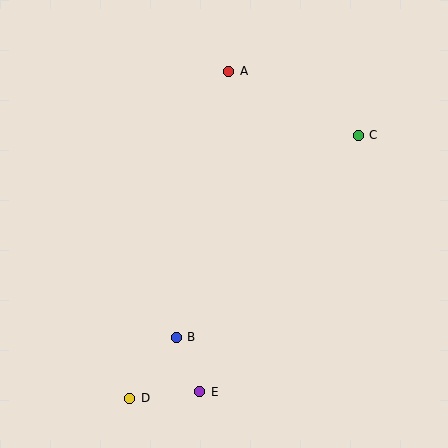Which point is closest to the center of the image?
Point B at (176, 337) is closest to the center.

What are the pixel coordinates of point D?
Point D is at (130, 398).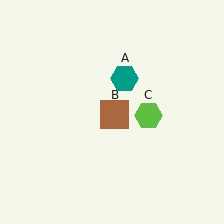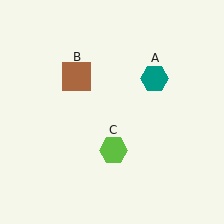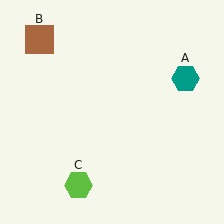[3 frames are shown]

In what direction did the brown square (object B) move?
The brown square (object B) moved up and to the left.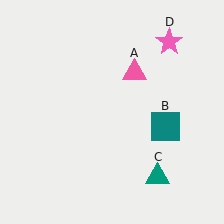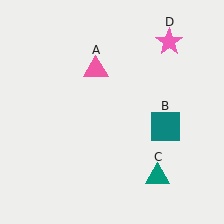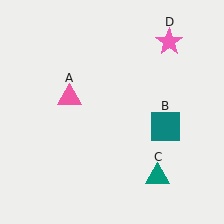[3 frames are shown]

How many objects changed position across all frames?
1 object changed position: pink triangle (object A).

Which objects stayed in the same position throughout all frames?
Teal square (object B) and teal triangle (object C) and pink star (object D) remained stationary.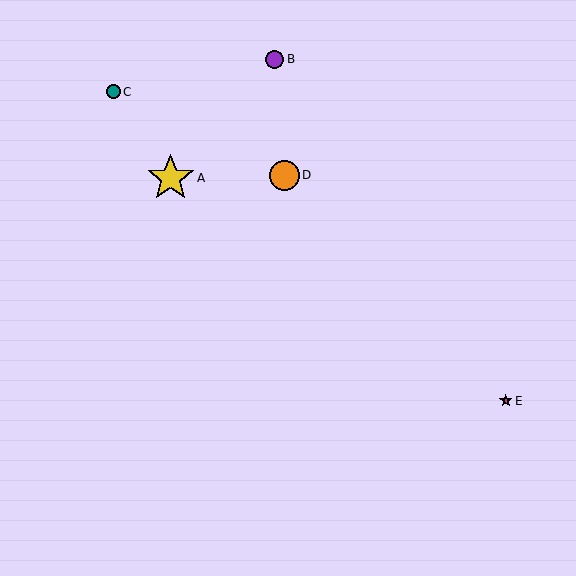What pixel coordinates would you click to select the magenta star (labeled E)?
Click at (506, 401) to select the magenta star E.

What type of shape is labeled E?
Shape E is a magenta star.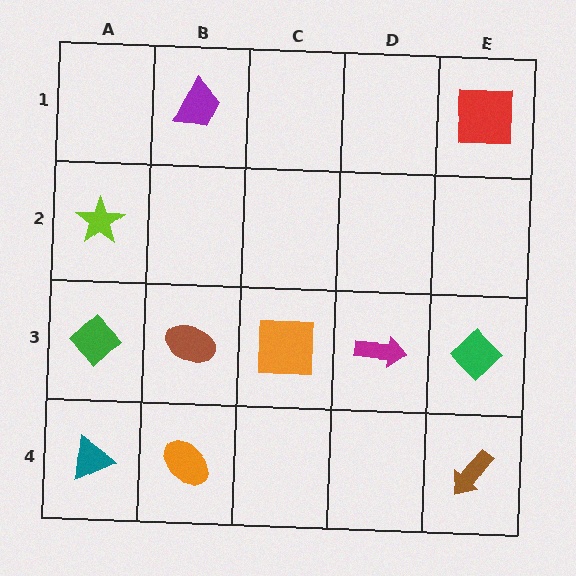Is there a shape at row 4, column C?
No, that cell is empty.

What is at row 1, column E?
A red square.